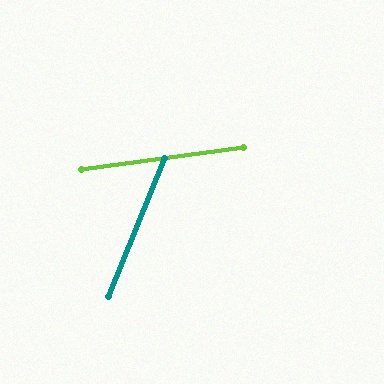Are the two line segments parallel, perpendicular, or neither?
Neither parallel nor perpendicular — they differ by about 60°.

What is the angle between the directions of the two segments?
Approximately 60 degrees.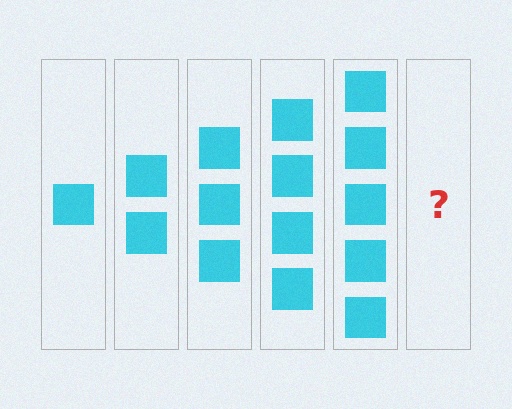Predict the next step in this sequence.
The next step is 6 squares.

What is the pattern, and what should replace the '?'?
The pattern is that each step adds one more square. The '?' should be 6 squares.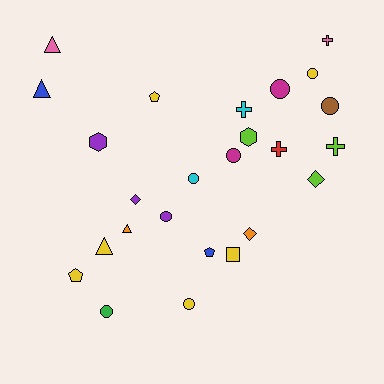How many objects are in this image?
There are 25 objects.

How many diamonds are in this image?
There are 3 diamonds.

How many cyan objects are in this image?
There are 2 cyan objects.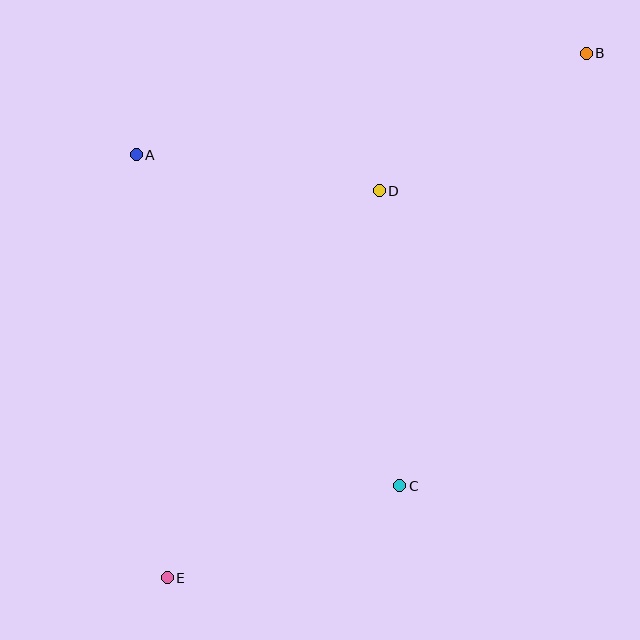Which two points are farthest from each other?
Points B and E are farthest from each other.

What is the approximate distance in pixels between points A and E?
The distance between A and E is approximately 424 pixels.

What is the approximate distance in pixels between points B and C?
The distance between B and C is approximately 471 pixels.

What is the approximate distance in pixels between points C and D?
The distance between C and D is approximately 296 pixels.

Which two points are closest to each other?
Points A and D are closest to each other.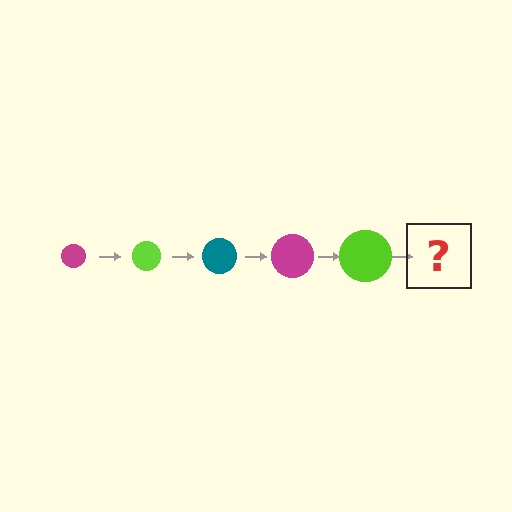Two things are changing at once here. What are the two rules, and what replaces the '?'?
The two rules are that the circle grows larger each step and the color cycles through magenta, lime, and teal. The '?' should be a teal circle, larger than the previous one.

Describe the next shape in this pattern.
It should be a teal circle, larger than the previous one.